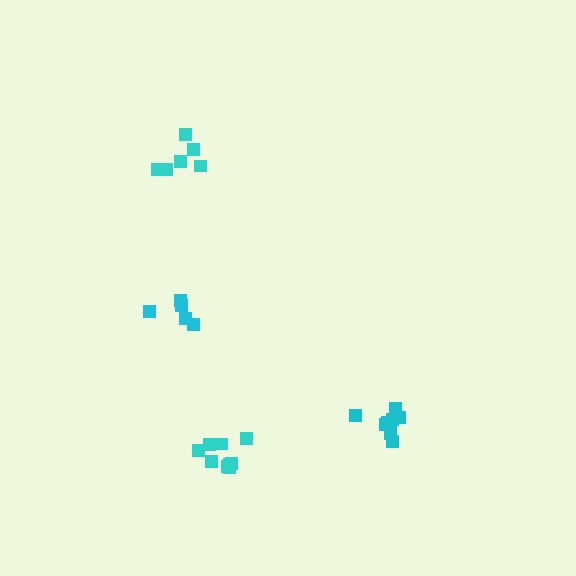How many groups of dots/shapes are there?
There are 4 groups.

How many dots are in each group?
Group 1: 9 dots, Group 2: 5 dots, Group 3: 9 dots, Group 4: 6 dots (29 total).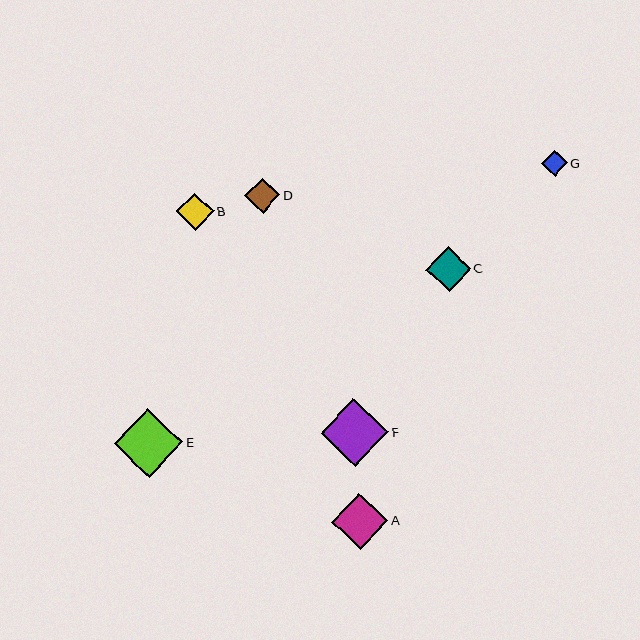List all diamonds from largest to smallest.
From largest to smallest: E, F, A, C, B, D, G.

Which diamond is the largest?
Diamond E is the largest with a size of approximately 69 pixels.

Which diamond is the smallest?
Diamond G is the smallest with a size of approximately 26 pixels.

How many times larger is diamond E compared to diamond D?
Diamond E is approximately 2.0 times the size of diamond D.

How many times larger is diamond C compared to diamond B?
Diamond C is approximately 1.2 times the size of diamond B.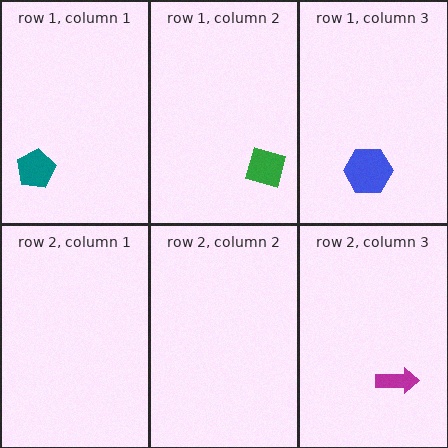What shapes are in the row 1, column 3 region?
The blue hexagon.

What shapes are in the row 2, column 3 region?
The magenta arrow.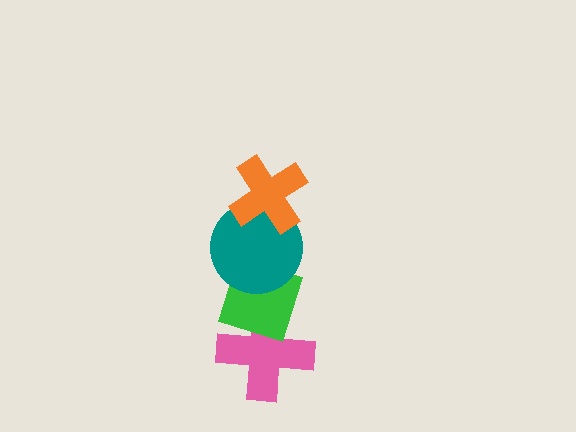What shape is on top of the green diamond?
The teal circle is on top of the green diamond.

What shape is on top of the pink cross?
The green diamond is on top of the pink cross.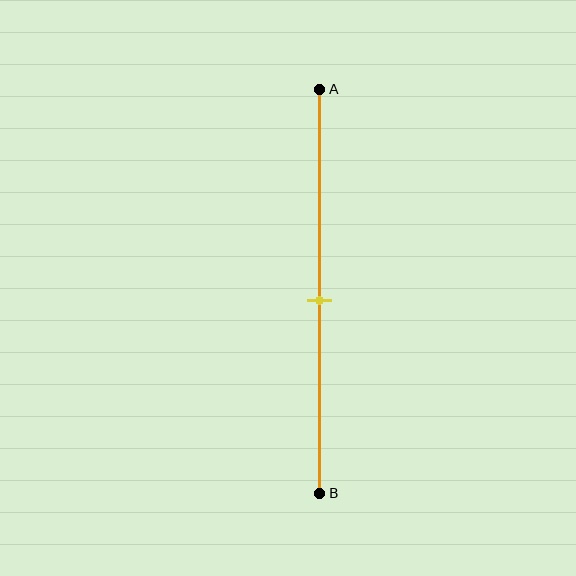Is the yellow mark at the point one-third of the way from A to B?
No, the mark is at about 50% from A, not at the 33% one-third point.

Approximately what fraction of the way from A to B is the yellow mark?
The yellow mark is approximately 50% of the way from A to B.